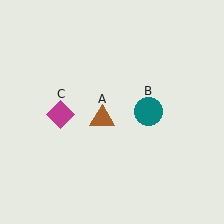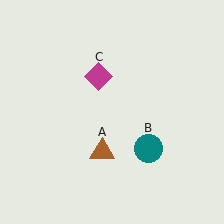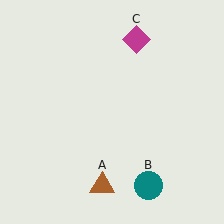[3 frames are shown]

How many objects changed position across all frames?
3 objects changed position: brown triangle (object A), teal circle (object B), magenta diamond (object C).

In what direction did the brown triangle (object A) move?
The brown triangle (object A) moved down.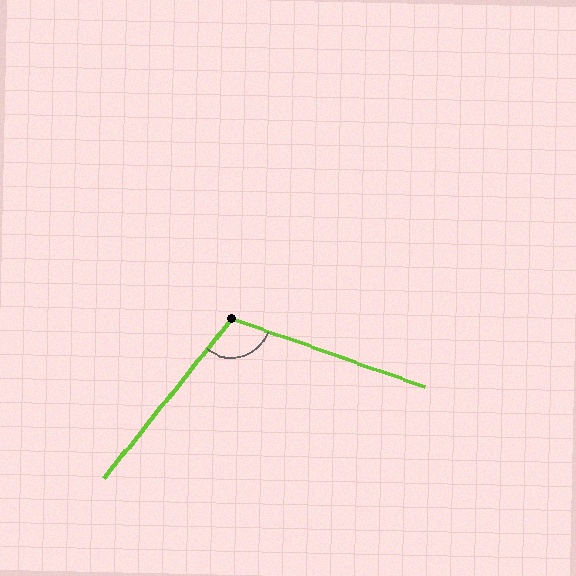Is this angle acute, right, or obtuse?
It is obtuse.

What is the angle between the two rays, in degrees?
Approximately 109 degrees.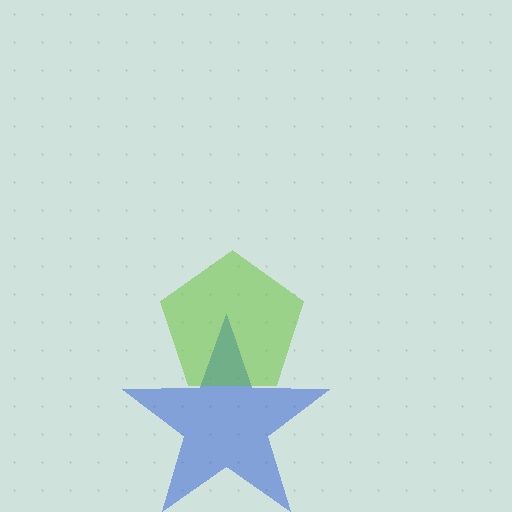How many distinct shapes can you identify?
There are 2 distinct shapes: a blue star, a lime pentagon.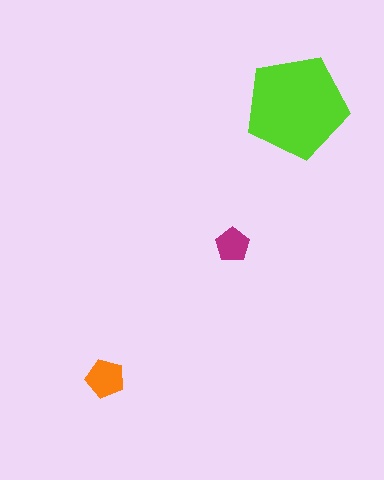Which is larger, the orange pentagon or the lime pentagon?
The lime one.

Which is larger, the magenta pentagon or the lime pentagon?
The lime one.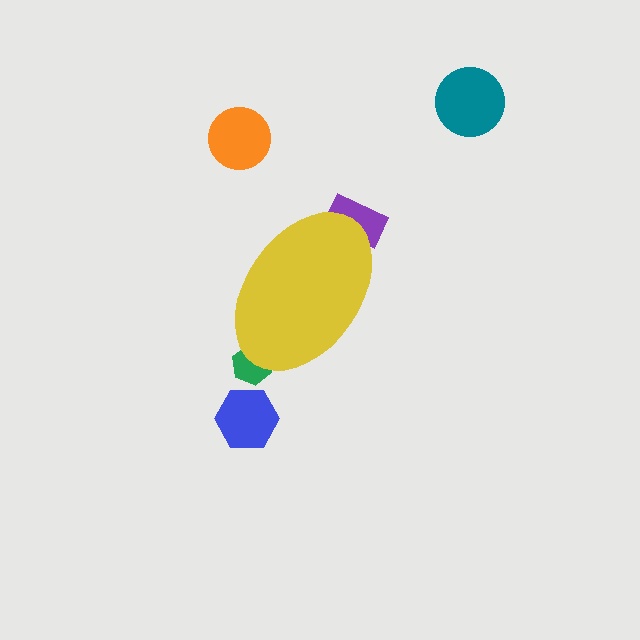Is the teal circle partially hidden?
No, the teal circle is fully visible.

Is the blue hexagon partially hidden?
No, the blue hexagon is fully visible.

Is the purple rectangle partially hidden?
Yes, the purple rectangle is partially hidden behind the yellow ellipse.